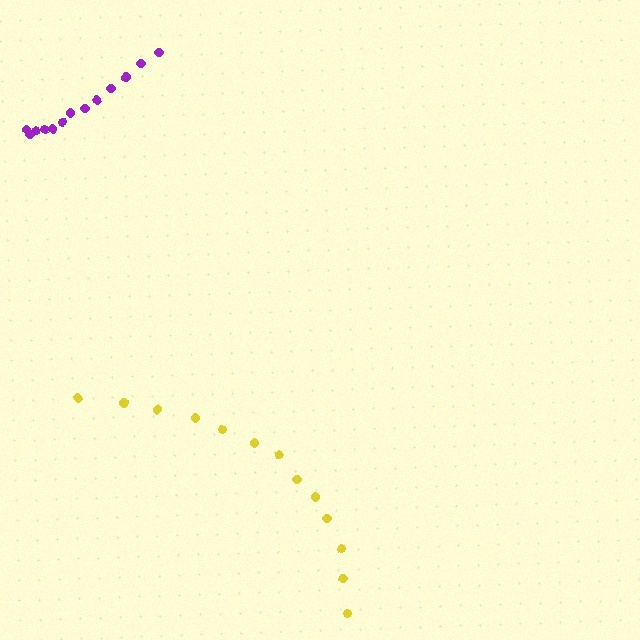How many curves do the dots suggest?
There are 2 distinct paths.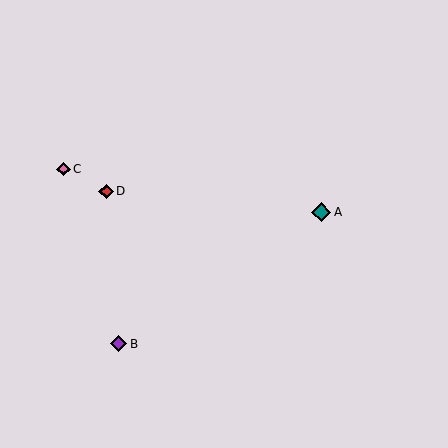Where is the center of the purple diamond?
The center of the purple diamond is at (119, 344).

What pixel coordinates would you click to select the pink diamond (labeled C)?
Click at (64, 169) to select the pink diamond C.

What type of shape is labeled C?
Shape C is a pink diamond.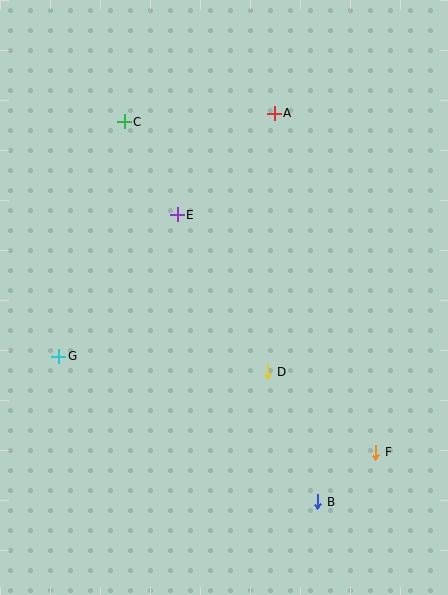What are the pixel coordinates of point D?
Point D is at (268, 372).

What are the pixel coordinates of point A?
Point A is at (274, 113).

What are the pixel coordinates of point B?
Point B is at (318, 502).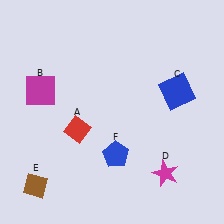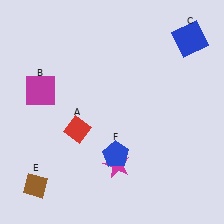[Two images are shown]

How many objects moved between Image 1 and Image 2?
2 objects moved between the two images.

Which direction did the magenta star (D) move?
The magenta star (D) moved left.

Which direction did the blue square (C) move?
The blue square (C) moved up.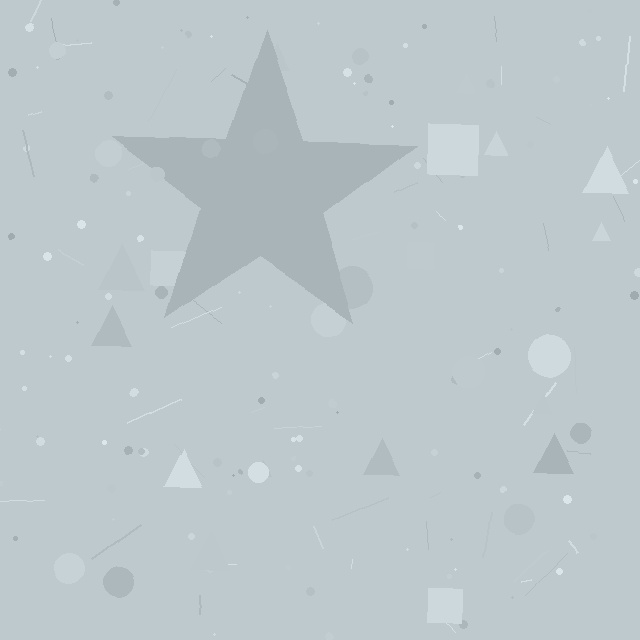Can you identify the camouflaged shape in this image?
The camouflaged shape is a star.